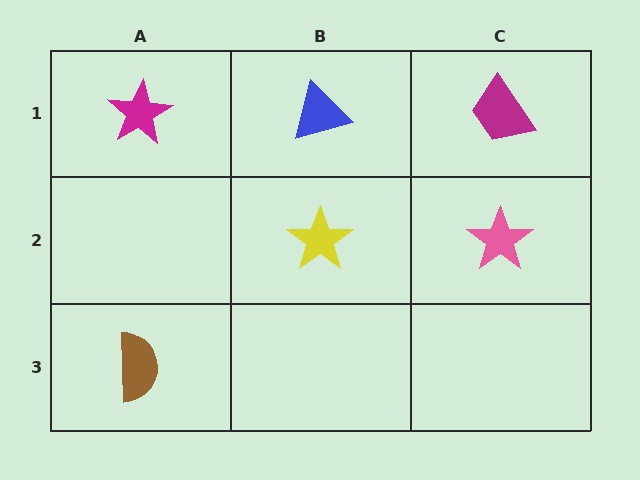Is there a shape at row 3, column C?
No, that cell is empty.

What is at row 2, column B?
A yellow star.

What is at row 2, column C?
A pink star.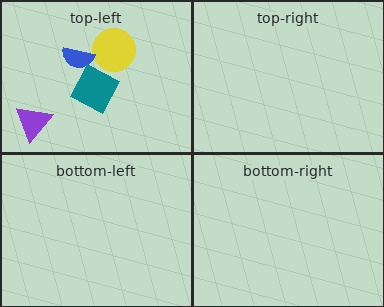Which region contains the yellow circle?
The top-left region.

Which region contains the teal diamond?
The top-left region.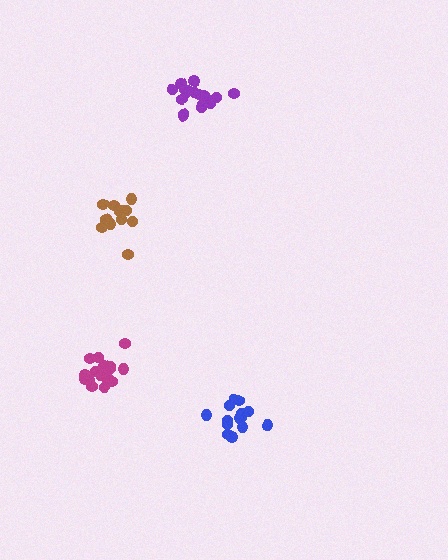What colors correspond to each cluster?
The clusters are colored: purple, magenta, brown, blue.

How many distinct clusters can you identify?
There are 4 distinct clusters.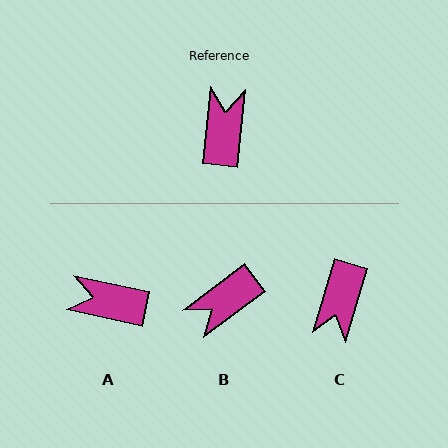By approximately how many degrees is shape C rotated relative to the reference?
Approximately 169 degrees counter-clockwise.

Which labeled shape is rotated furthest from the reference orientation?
C, about 169 degrees away.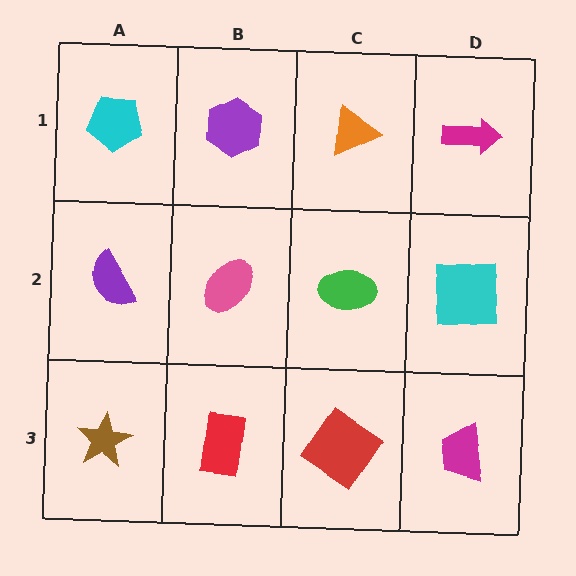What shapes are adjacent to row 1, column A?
A purple semicircle (row 2, column A), a purple hexagon (row 1, column B).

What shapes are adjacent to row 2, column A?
A cyan pentagon (row 1, column A), a brown star (row 3, column A), a pink ellipse (row 2, column B).